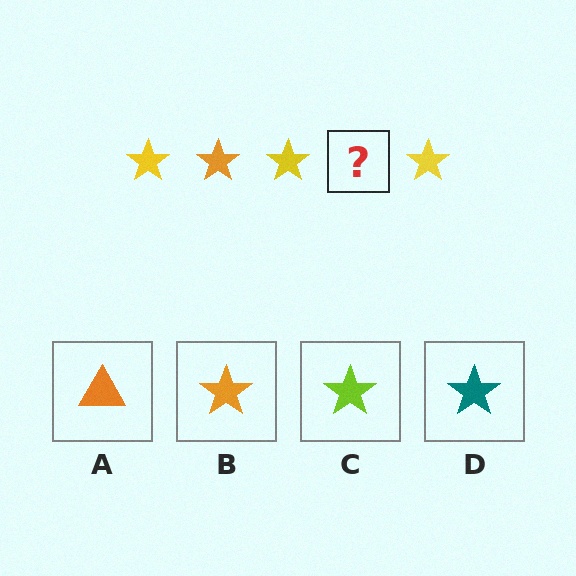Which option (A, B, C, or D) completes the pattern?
B.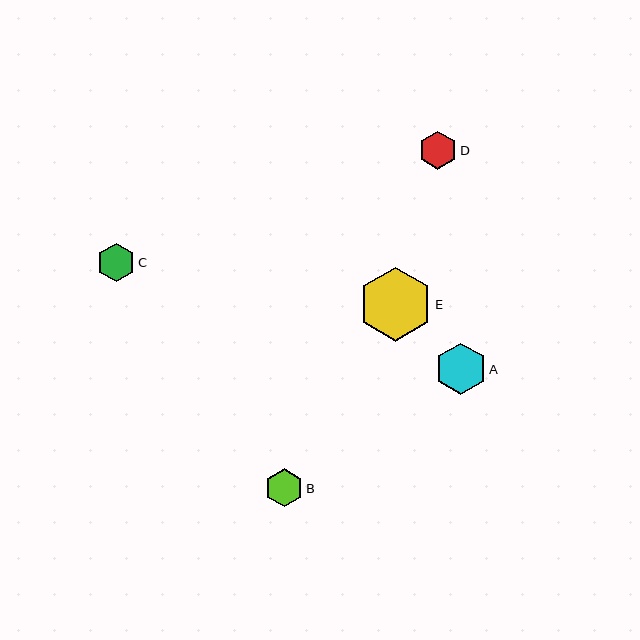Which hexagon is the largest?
Hexagon E is the largest with a size of approximately 74 pixels.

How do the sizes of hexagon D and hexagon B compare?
Hexagon D and hexagon B are approximately the same size.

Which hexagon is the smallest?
Hexagon B is the smallest with a size of approximately 38 pixels.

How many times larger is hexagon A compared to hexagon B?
Hexagon A is approximately 1.3 times the size of hexagon B.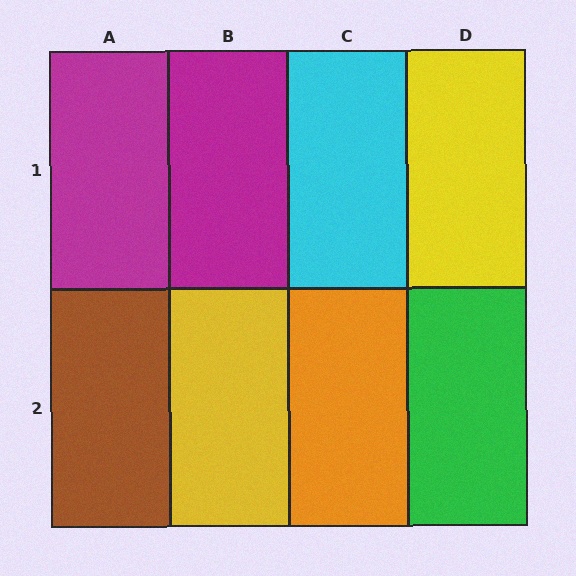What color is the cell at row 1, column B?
Magenta.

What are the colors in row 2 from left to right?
Brown, yellow, orange, green.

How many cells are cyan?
1 cell is cyan.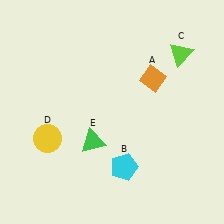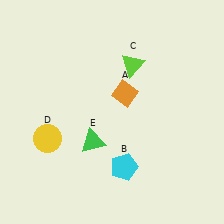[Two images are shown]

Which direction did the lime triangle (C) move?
The lime triangle (C) moved left.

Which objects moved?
The objects that moved are: the orange diamond (A), the lime triangle (C).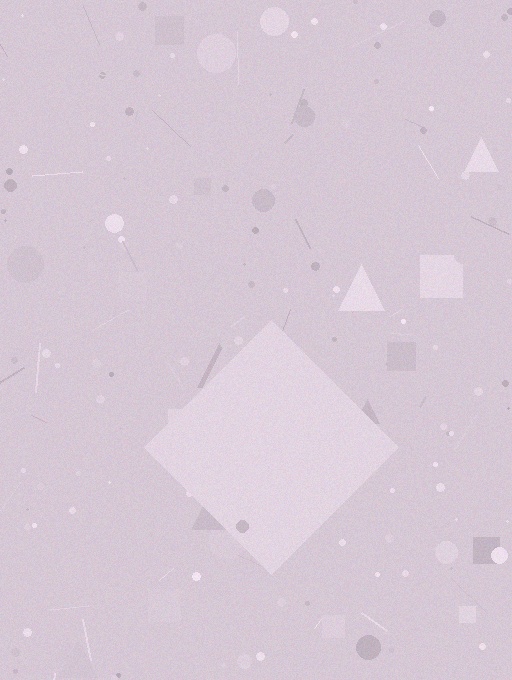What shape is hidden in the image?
A diamond is hidden in the image.